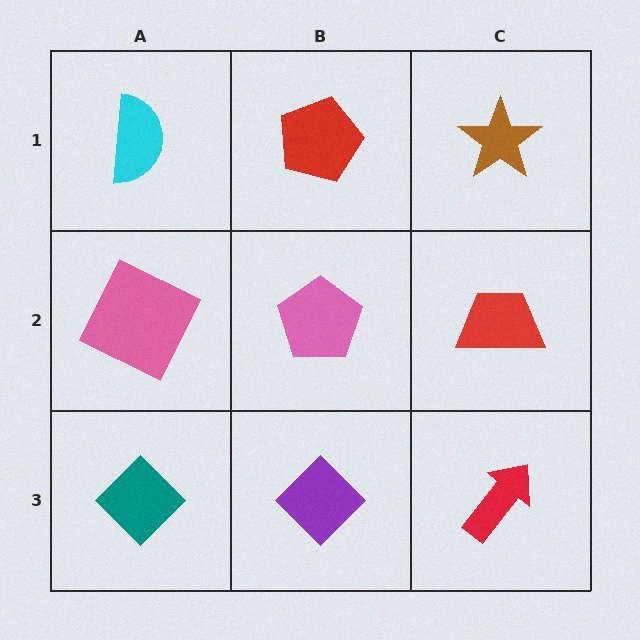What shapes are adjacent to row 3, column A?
A pink square (row 2, column A), a purple diamond (row 3, column B).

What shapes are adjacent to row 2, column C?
A brown star (row 1, column C), a red arrow (row 3, column C), a pink pentagon (row 2, column B).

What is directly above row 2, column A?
A cyan semicircle.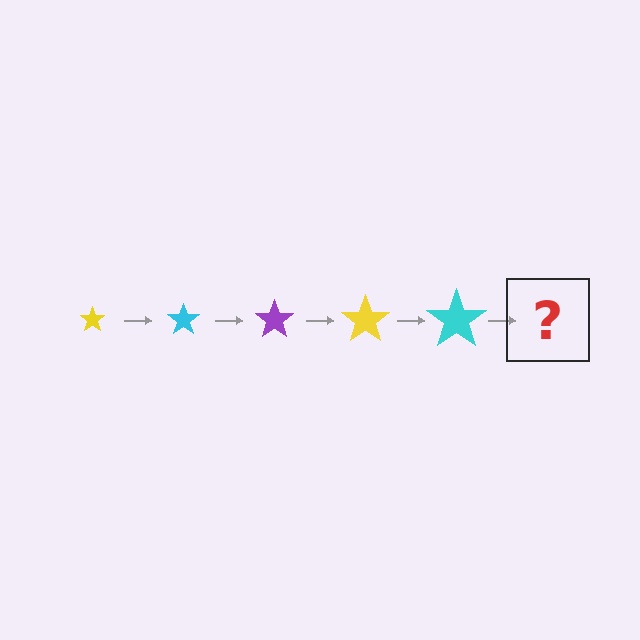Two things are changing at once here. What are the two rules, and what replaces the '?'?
The two rules are that the star grows larger each step and the color cycles through yellow, cyan, and purple. The '?' should be a purple star, larger than the previous one.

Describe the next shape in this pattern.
It should be a purple star, larger than the previous one.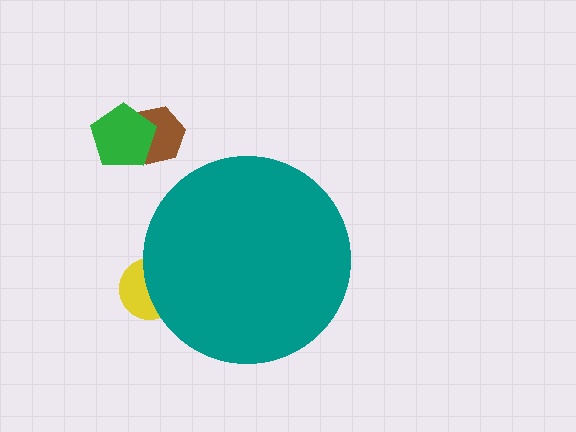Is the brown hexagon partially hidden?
No, the brown hexagon is fully visible.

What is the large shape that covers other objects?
A teal circle.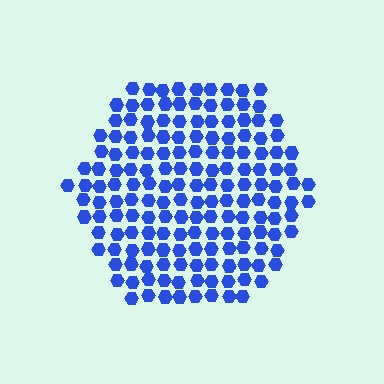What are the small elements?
The small elements are hexagons.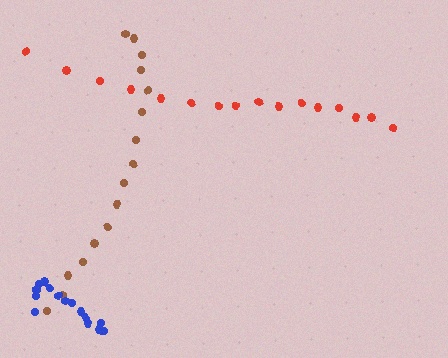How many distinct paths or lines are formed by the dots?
There are 3 distinct paths.